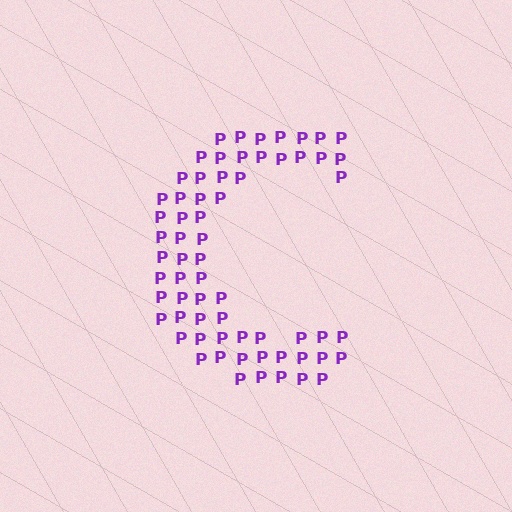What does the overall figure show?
The overall figure shows the letter C.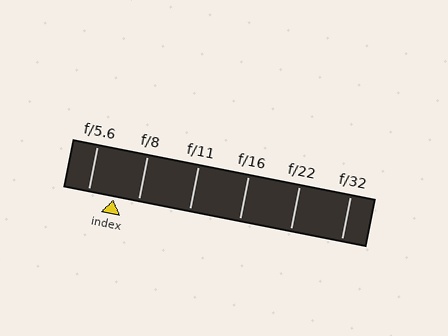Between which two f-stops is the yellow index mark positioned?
The index mark is between f/5.6 and f/8.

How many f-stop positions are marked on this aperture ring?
There are 6 f-stop positions marked.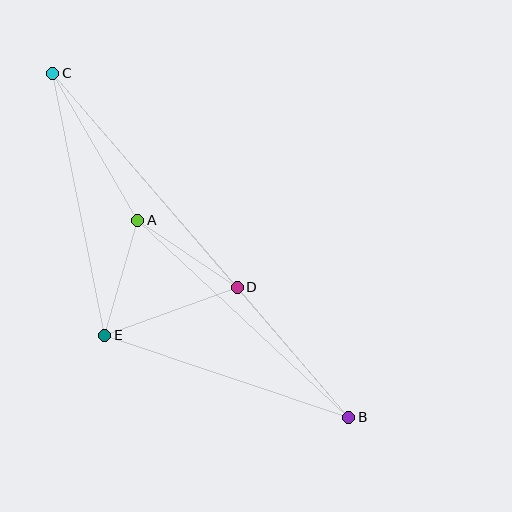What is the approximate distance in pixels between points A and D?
The distance between A and D is approximately 120 pixels.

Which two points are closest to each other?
Points A and E are closest to each other.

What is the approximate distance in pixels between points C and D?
The distance between C and D is approximately 283 pixels.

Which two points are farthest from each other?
Points B and C are farthest from each other.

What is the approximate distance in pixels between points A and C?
The distance between A and C is approximately 170 pixels.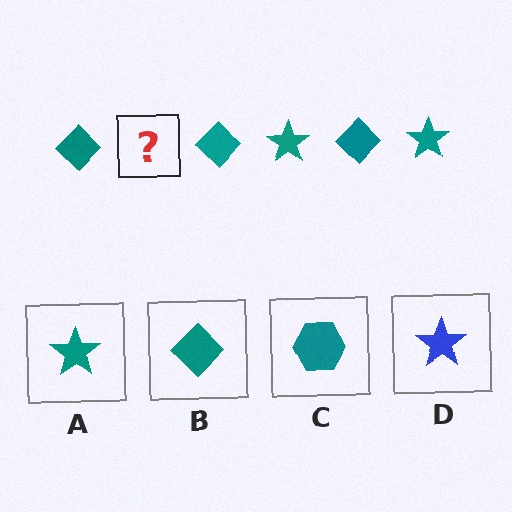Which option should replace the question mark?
Option A.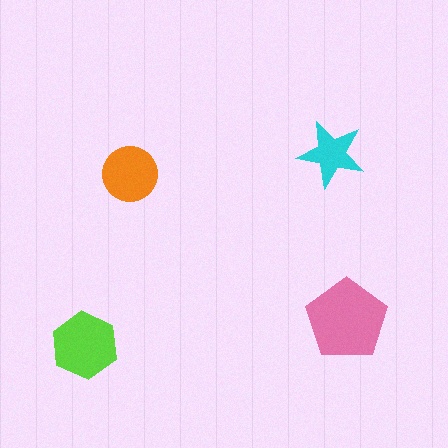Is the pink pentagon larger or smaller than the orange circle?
Larger.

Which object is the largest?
The pink pentagon.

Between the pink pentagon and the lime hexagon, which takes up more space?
The pink pentagon.